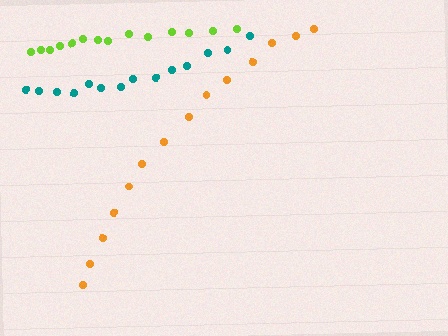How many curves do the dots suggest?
There are 3 distinct paths.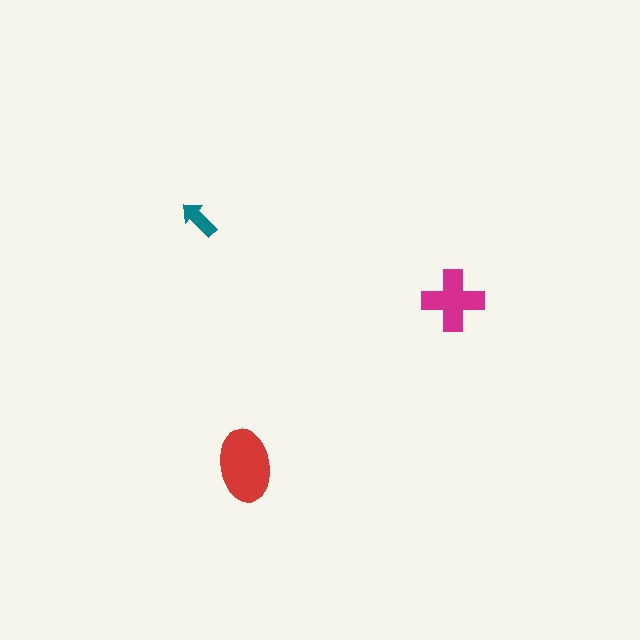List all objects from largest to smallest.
The red ellipse, the magenta cross, the teal arrow.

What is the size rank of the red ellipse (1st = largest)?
1st.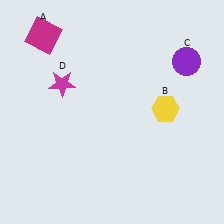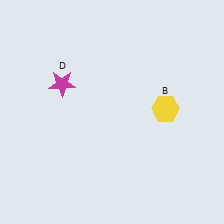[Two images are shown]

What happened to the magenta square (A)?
The magenta square (A) was removed in Image 2. It was in the top-left area of Image 1.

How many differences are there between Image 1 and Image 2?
There are 2 differences between the two images.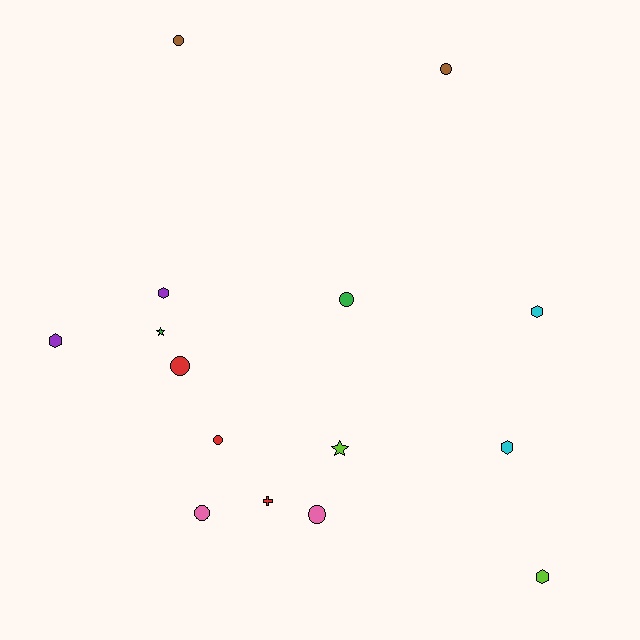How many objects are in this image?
There are 15 objects.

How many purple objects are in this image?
There are 2 purple objects.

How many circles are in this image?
There are 7 circles.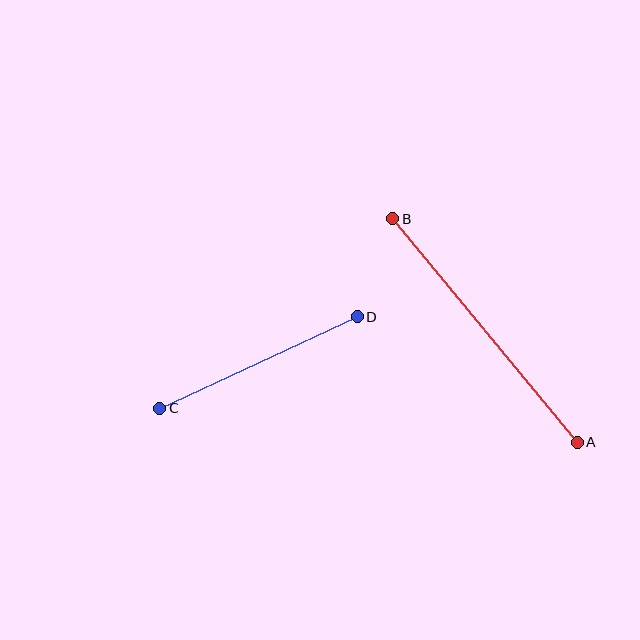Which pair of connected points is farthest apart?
Points A and B are farthest apart.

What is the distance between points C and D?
The distance is approximately 217 pixels.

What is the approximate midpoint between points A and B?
The midpoint is at approximately (485, 331) pixels.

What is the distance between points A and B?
The distance is approximately 290 pixels.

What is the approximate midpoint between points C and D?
The midpoint is at approximately (259, 363) pixels.